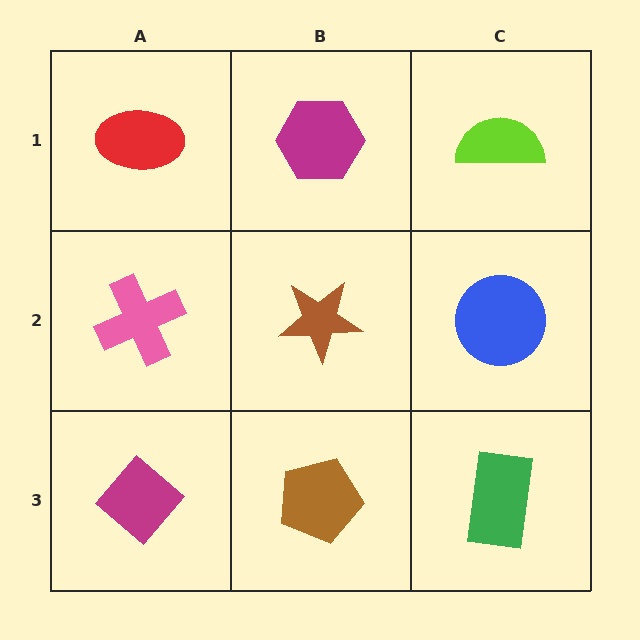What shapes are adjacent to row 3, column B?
A brown star (row 2, column B), a magenta diamond (row 3, column A), a green rectangle (row 3, column C).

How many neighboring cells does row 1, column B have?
3.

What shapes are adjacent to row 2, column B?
A magenta hexagon (row 1, column B), a brown pentagon (row 3, column B), a pink cross (row 2, column A), a blue circle (row 2, column C).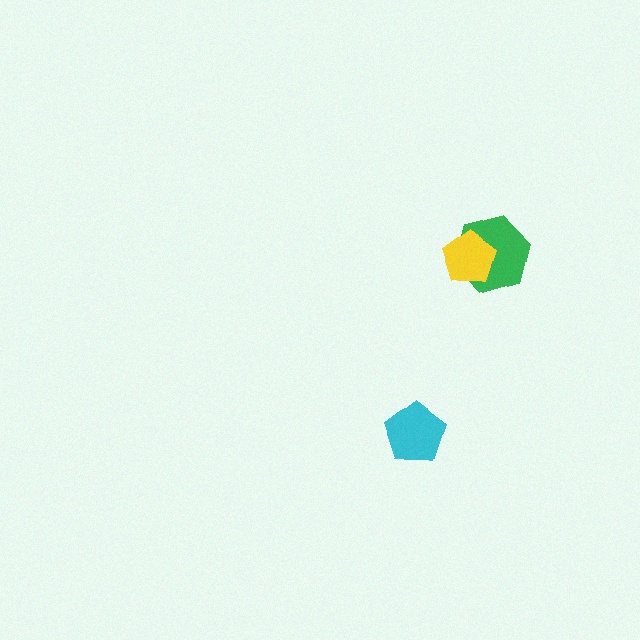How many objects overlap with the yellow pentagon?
1 object overlaps with the yellow pentagon.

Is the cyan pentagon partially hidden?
No, no other shape covers it.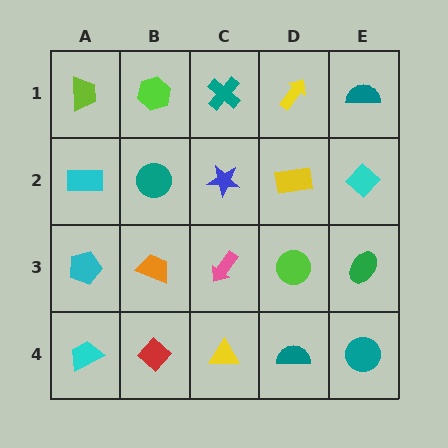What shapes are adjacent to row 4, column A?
A cyan pentagon (row 3, column A), a red diamond (row 4, column B).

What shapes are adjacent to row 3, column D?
A yellow rectangle (row 2, column D), a teal semicircle (row 4, column D), a pink arrow (row 3, column C), a green ellipse (row 3, column E).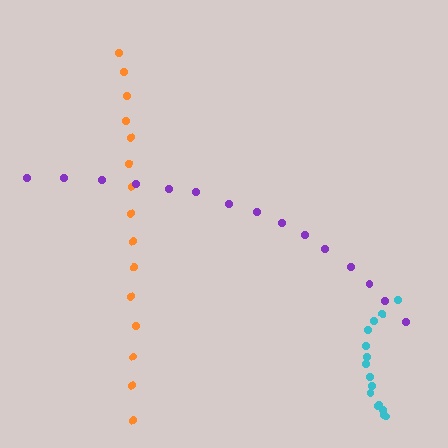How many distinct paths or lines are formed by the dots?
There are 3 distinct paths.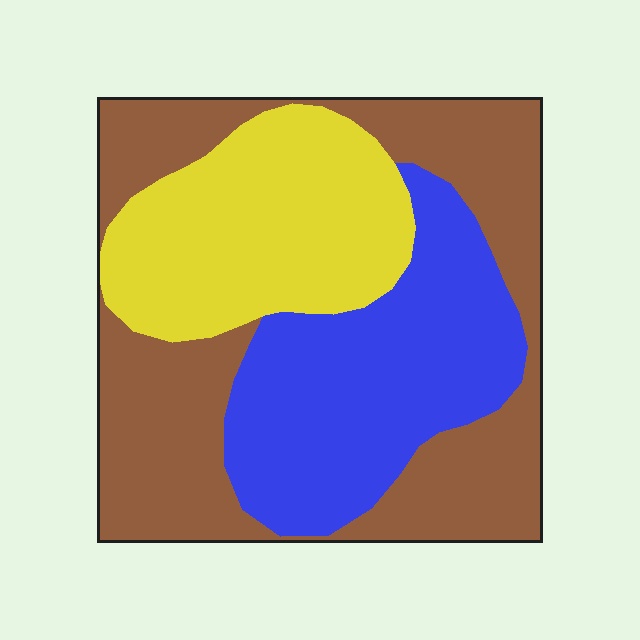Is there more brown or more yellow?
Brown.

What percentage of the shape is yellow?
Yellow covers roughly 25% of the shape.